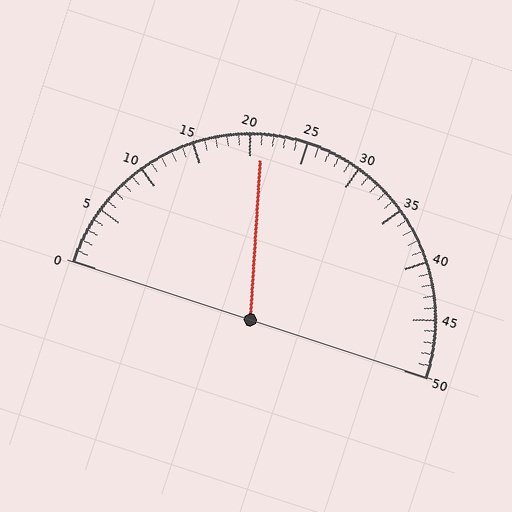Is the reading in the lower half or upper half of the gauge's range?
The reading is in the lower half of the range (0 to 50).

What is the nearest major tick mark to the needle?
The nearest major tick mark is 20.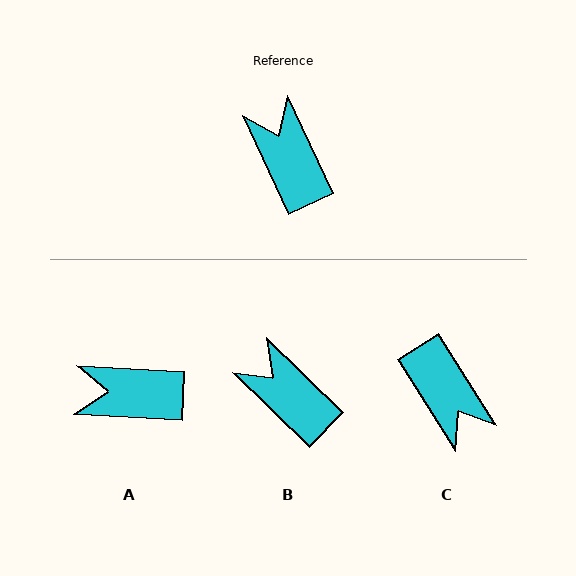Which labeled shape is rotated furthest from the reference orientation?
C, about 173 degrees away.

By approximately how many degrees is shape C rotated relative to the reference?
Approximately 173 degrees clockwise.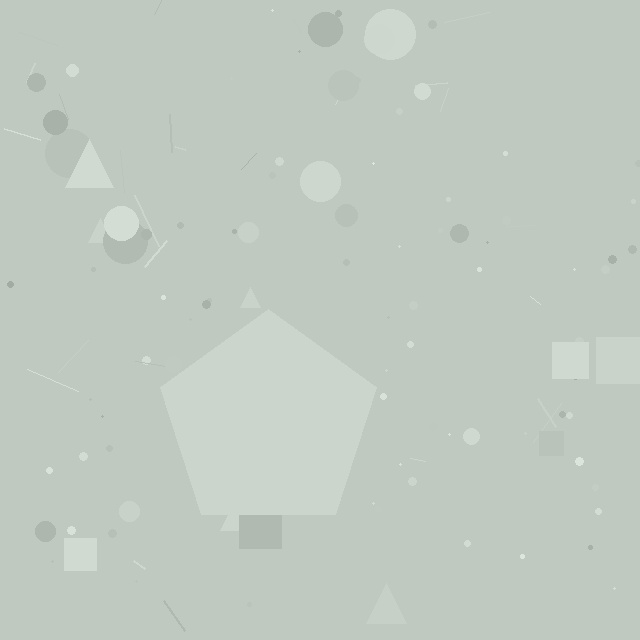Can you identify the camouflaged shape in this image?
The camouflaged shape is a pentagon.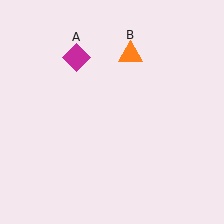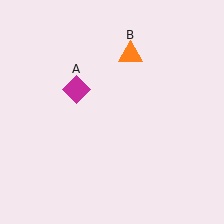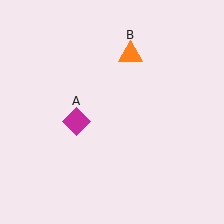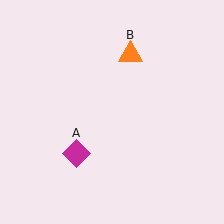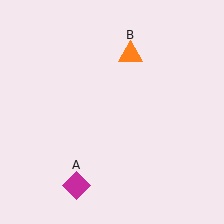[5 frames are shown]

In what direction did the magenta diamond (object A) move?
The magenta diamond (object A) moved down.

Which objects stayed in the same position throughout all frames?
Orange triangle (object B) remained stationary.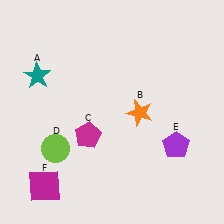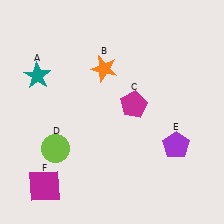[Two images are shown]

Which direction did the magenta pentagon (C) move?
The magenta pentagon (C) moved right.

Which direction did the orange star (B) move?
The orange star (B) moved up.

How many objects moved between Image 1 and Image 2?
2 objects moved between the two images.